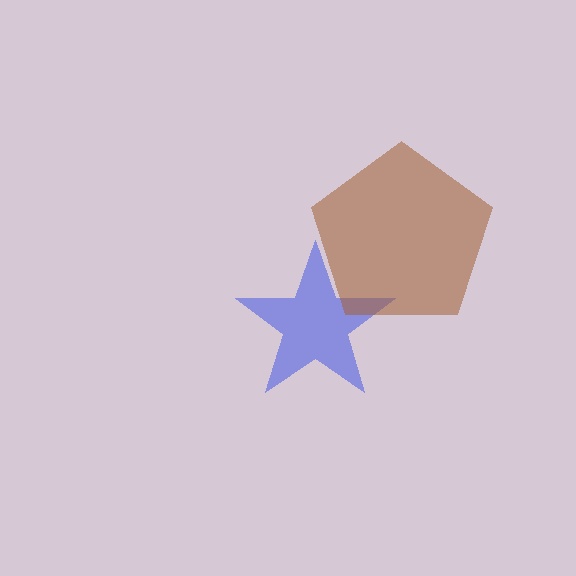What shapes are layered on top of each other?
The layered shapes are: a blue star, a brown pentagon.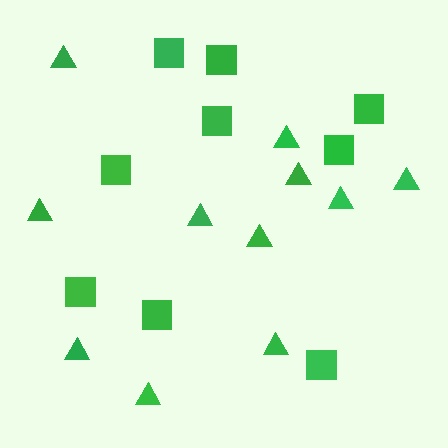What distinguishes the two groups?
There are 2 groups: one group of squares (9) and one group of triangles (11).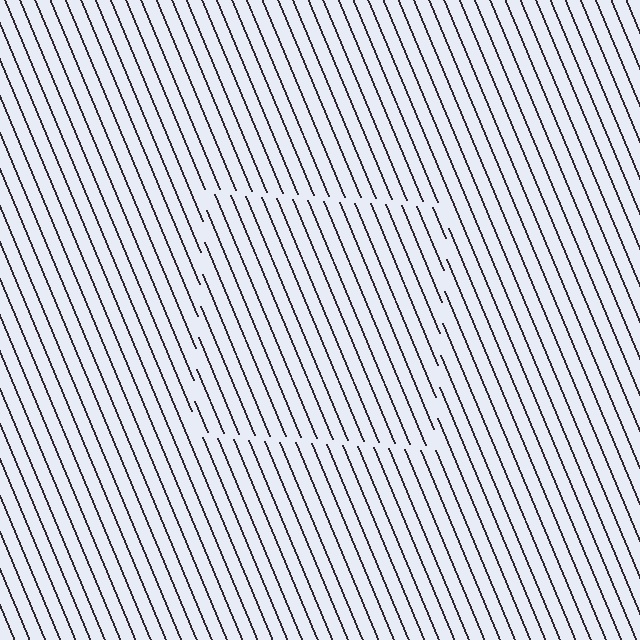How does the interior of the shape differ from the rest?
The interior of the shape contains the same grating, shifted by half a period — the contour is defined by the phase discontinuity where line-ends from the inner and outer gratings abut.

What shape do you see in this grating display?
An illusory square. The interior of the shape contains the same grating, shifted by half a period — the contour is defined by the phase discontinuity where line-ends from the inner and outer gratings abut.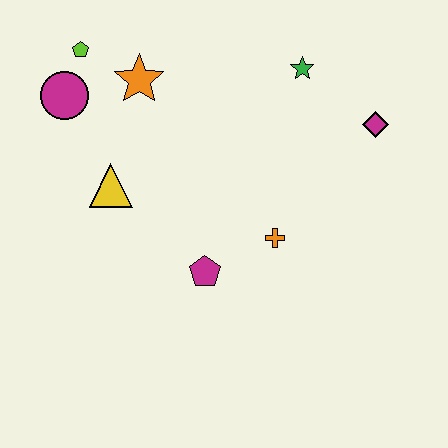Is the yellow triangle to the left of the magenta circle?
No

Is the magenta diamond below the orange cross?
No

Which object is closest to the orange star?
The lime pentagon is closest to the orange star.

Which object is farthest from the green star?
The magenta circle is farthest from the green star.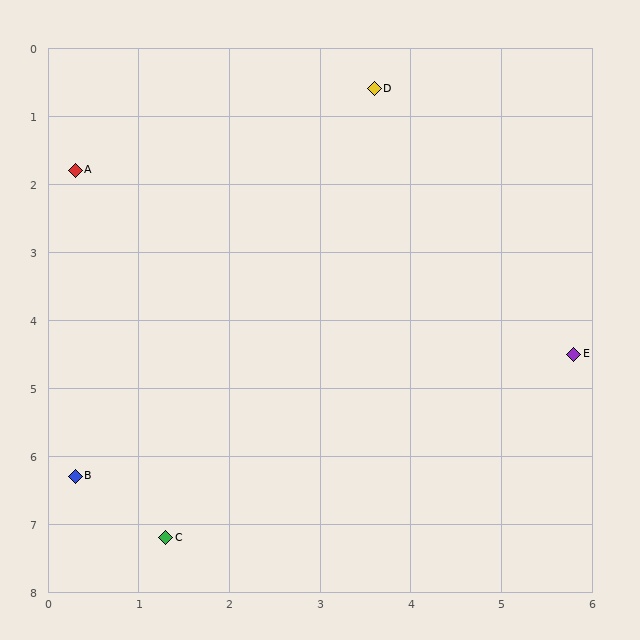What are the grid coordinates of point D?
Point D is at approximately (3.6, 0.6).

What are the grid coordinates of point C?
Point C is at approximately (1.3, 7.2).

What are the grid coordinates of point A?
Point A is at approximately (0.3, 1.8).